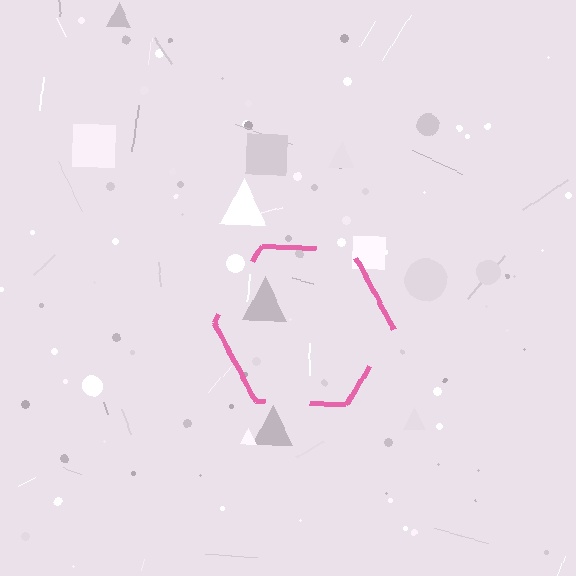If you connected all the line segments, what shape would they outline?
They would outline a hexagon.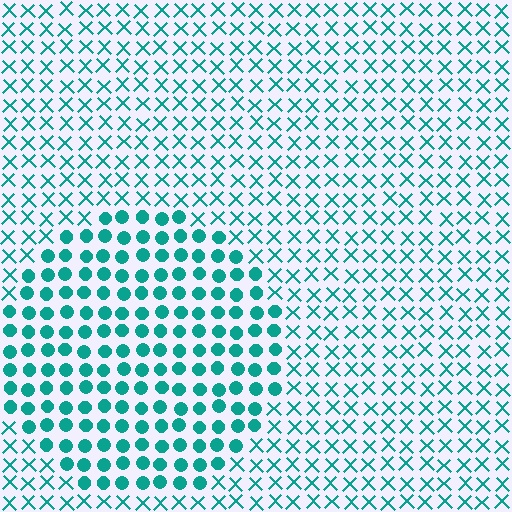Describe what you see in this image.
The image is filled with small teal elements arranged in a uniform grid. A circle-shaped region contains circles, while the surrounding area contains X marks. The boundary is defined purely by the change in element shape.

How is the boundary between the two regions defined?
The boundary is defined by a change in element shape: circles inside vs. X marks outside. All elements share the same color and spacing.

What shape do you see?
I see a circle.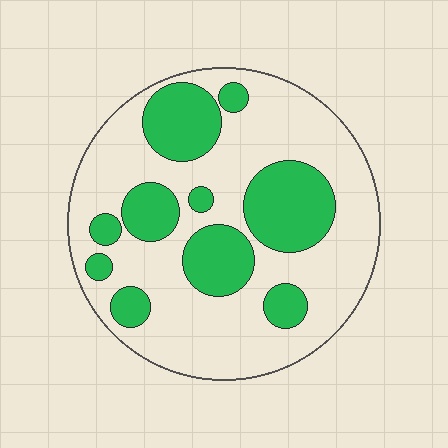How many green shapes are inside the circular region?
10.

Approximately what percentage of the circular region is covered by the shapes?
Approximately 30%.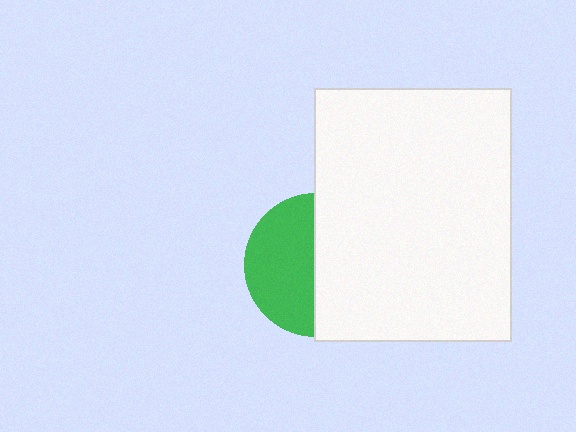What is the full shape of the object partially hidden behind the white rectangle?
The partially hidden object is a green circle.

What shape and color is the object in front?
The object in front is a white rectangle.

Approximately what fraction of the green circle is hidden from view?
Roughly 52% of the green circle is hidden behind the white rectangle.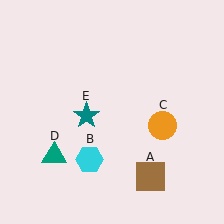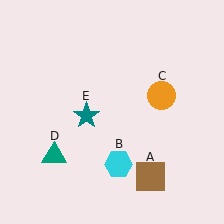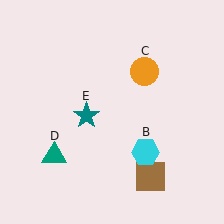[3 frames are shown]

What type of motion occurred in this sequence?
The cyan hexagon (object B), orange circle (object C) rotated counterclockwise around the center of the scene.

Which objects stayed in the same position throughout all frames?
Brown square (object A) and teal triangle (object D) and teal star (object E) remained stationary.